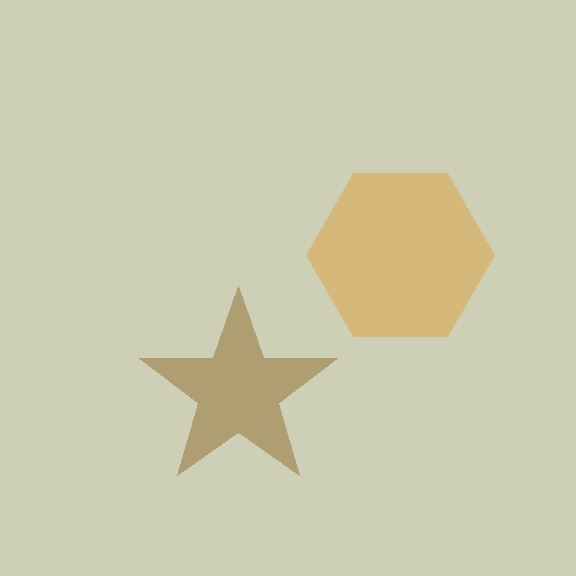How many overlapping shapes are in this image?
There are 2 overlapping shapes in the image.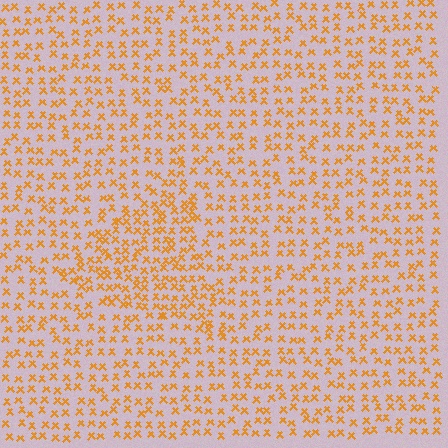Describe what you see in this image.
The image contains small orange elements arranged at two different densities. A triangle-shaped region is visible where the elements are more densely packed than the surrounding area.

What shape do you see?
I see a triangle.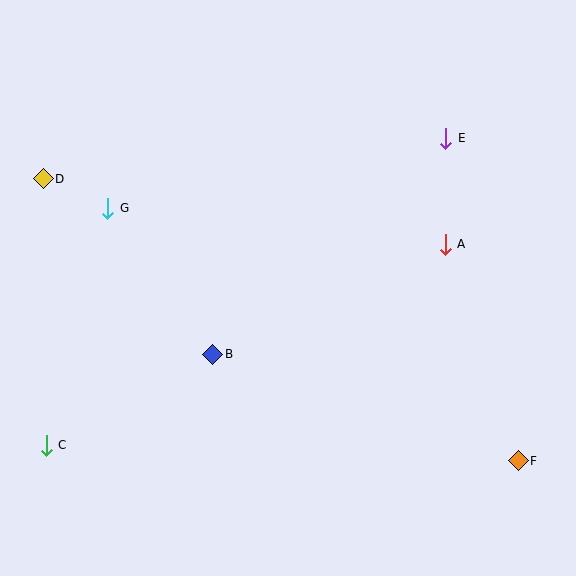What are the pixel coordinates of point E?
Point E is at (446, 138).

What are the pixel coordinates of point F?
Point F is at (518, 461).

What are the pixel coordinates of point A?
Point A is at (445, 244).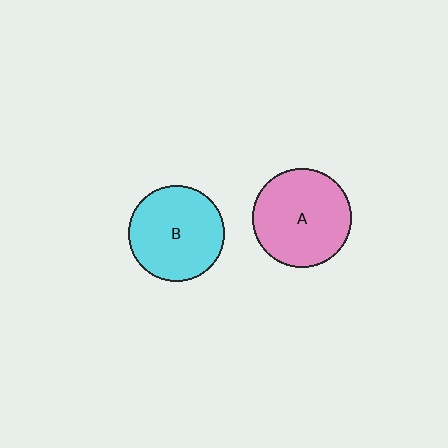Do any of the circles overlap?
No, none of the circles overlap.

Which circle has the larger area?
Circle A (pink).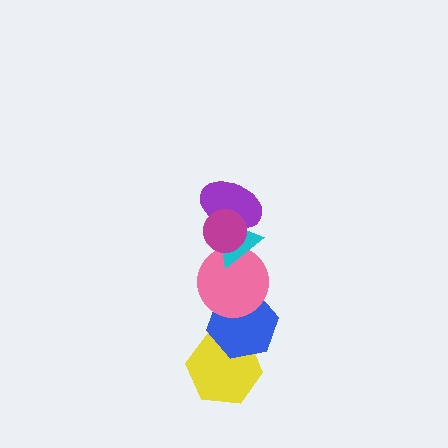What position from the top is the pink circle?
The pink circle is 4th from the top.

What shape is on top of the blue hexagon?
The pink circle is on top of the blue hexagon.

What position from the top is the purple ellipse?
The purple ellipse is 2nd from the top.